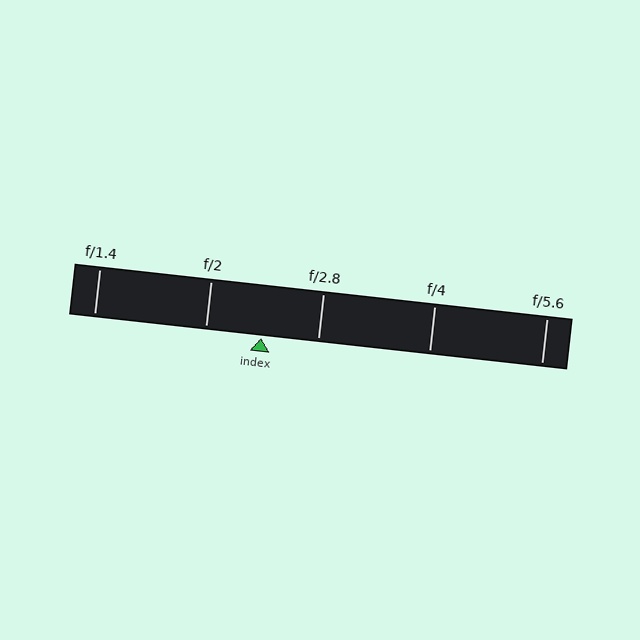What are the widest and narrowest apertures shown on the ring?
The widest aperture shown is f/1.4 and the narrowest is f/5.6.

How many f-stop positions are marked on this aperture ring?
There are 5 f-stop positions marked.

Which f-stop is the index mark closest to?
The index mark is closest to f/2.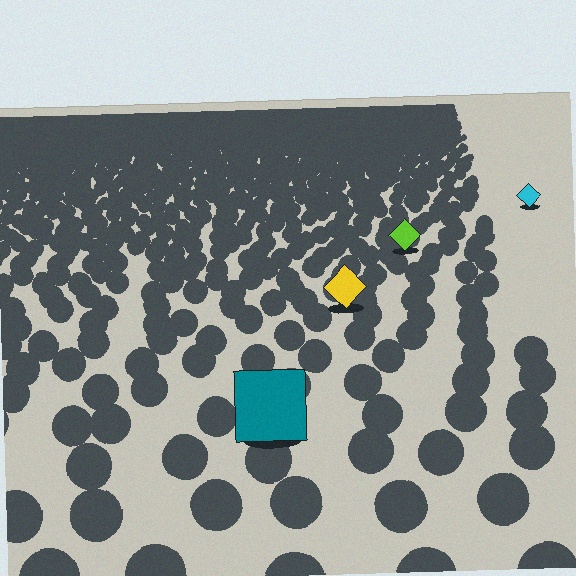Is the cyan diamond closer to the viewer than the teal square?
No. The teal square is closer — you can tell from the texture gradient: the ground texture is coarser near it.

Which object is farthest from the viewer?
The cyan diamond is farthest from the viewer. It appears smaller and the ground texture around it is denser.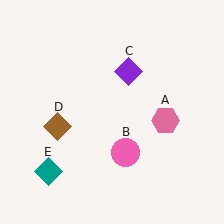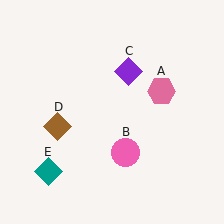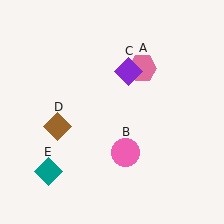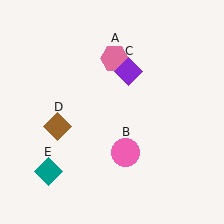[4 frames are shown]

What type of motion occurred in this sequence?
The pink hexagon (object A) rotated counterclockwise around the center of the scene.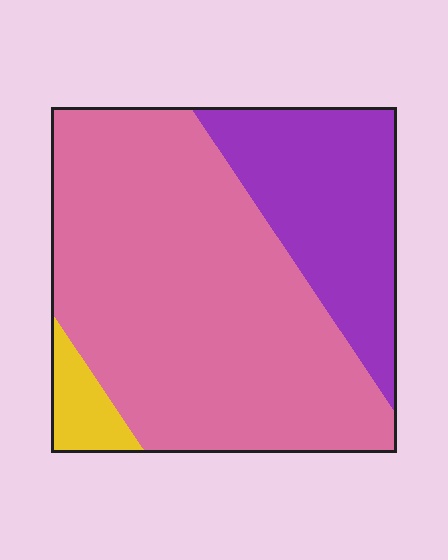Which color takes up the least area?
Yellow, at roughly 5%.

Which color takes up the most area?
Pink, at roughly 70%.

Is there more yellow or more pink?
Pink.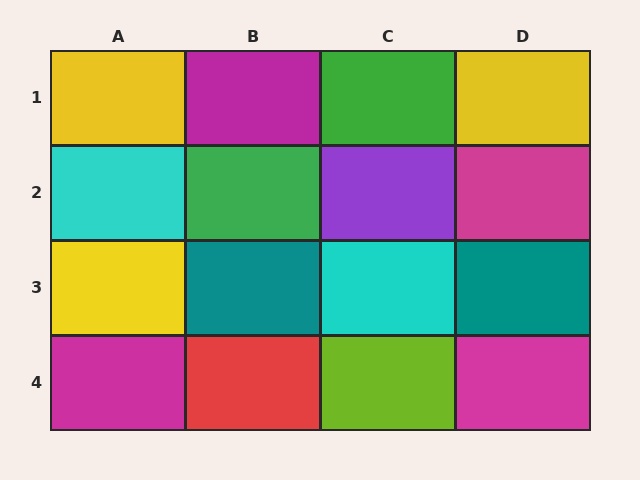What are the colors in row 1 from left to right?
Yellow, magenta, green, yellow.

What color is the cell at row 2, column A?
Cyan.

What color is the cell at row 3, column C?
Cyan.